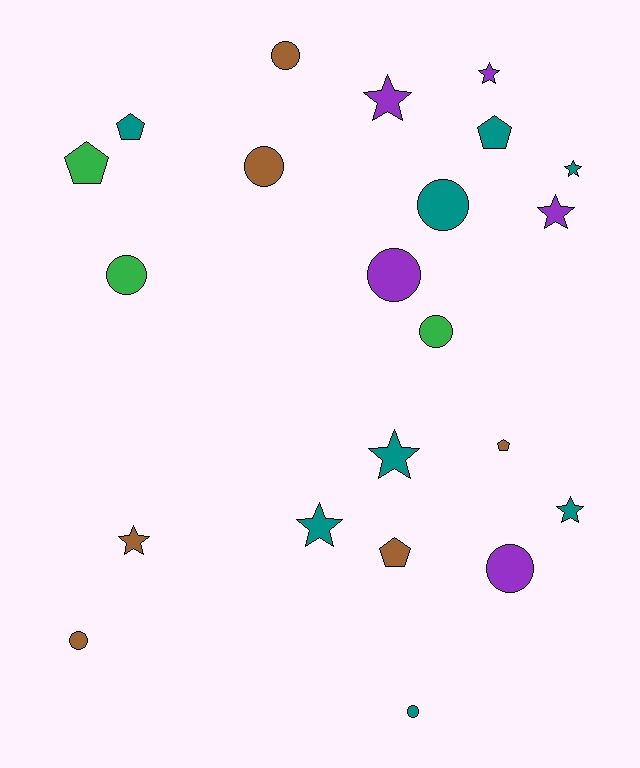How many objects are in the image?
There are 22 objects.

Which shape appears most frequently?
Circle, with 9 objects.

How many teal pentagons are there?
There are 2 teal pentagons.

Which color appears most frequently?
Teal, with 8 objects.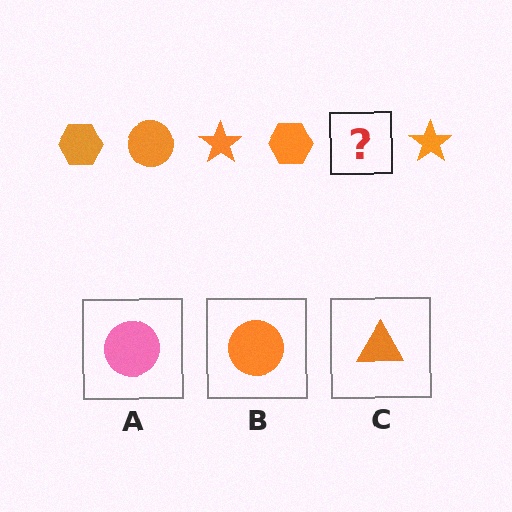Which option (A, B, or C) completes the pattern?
B.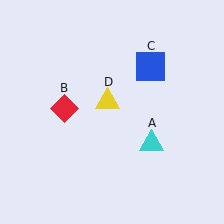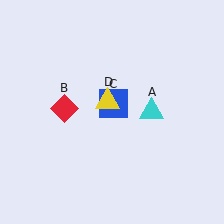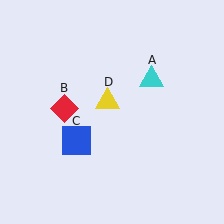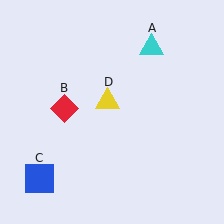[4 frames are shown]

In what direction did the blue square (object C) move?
The blue square (object C) moved down and to the left.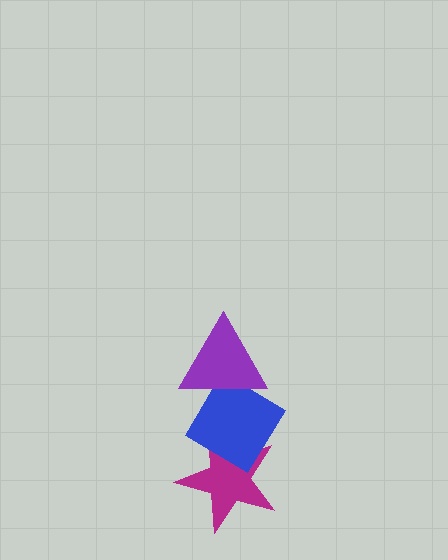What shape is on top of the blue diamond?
The purple triangle is on top of the blue diamond.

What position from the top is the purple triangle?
The purple triangle is 1st from the top.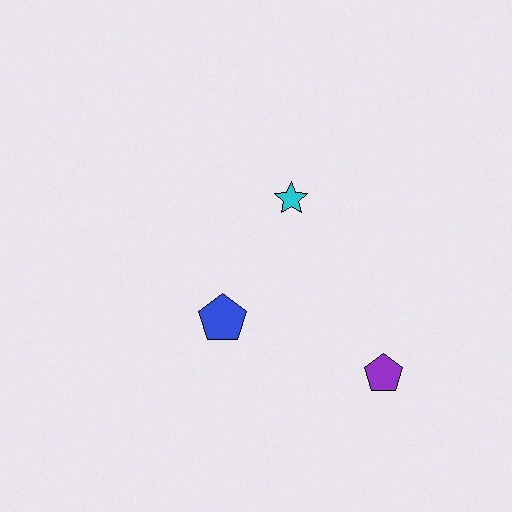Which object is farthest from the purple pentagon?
The cyan star is farthest from the purple pentagon.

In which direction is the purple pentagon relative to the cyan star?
The purple pentagon is below the cyan star.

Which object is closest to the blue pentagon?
The cyan star is closest to the blue pentagon.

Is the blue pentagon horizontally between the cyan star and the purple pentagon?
No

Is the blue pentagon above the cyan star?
No